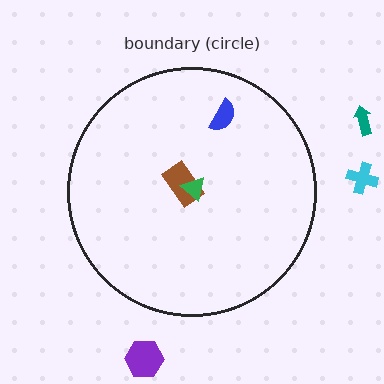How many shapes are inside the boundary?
3 inside, 3 outside.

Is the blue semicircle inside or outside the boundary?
Inside.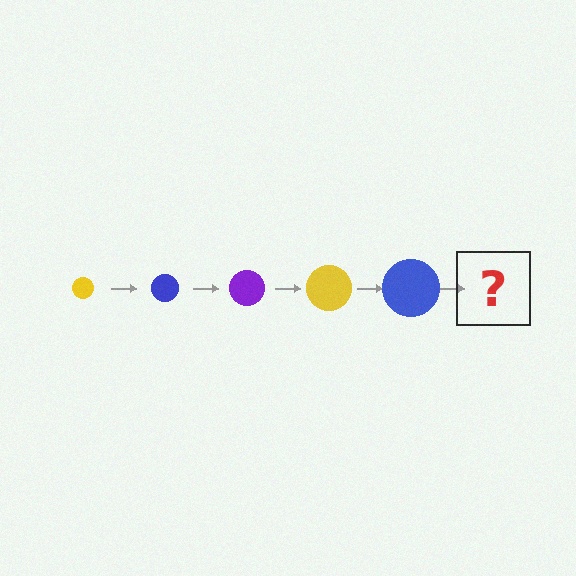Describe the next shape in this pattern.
It should be a purple circle, larger than the previous one.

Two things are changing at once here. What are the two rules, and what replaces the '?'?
The two rules are that the circle grows larger each step and the color cycles through yellow, blue, and purple. The '?' should be a purple circle, larger than the previous one.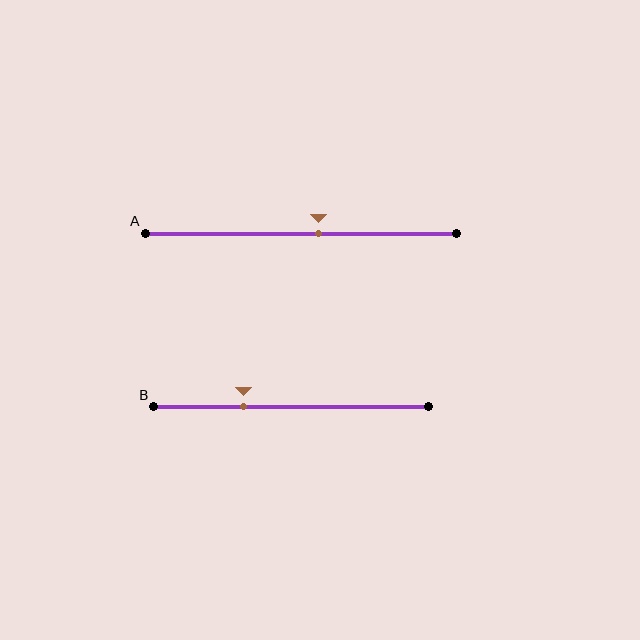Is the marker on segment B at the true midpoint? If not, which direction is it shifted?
No, the marker on segment B is shifted to the left by about 17% of the segment length.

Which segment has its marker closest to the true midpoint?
Segment A has its marker closest to the true midpoint.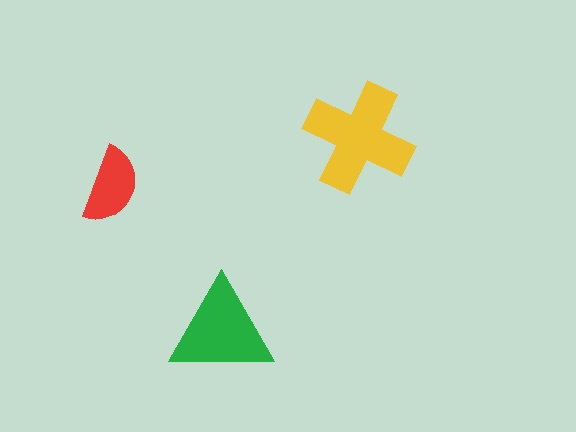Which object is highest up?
The yellow cross is topmost.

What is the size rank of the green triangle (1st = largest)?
2nd.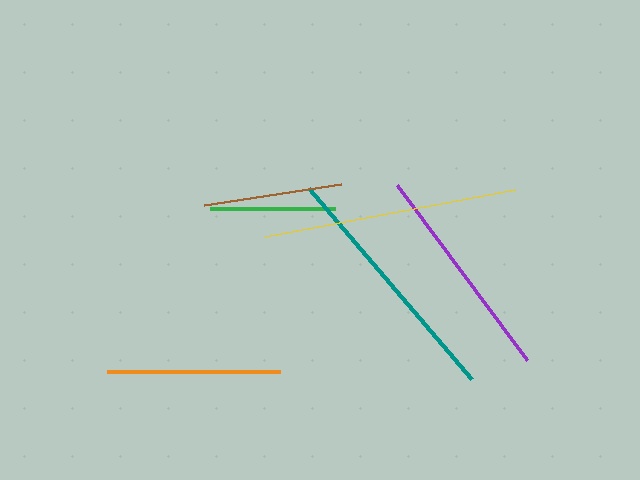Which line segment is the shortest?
The green line is the shortest at approximately 125 pixels.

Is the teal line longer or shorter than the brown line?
The teal line is longer than the brown line.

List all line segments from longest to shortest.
From longest to shortest: yellow, teal, purple, orange, brown, green.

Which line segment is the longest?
The yellow line is the longest at approximately 255 pixels.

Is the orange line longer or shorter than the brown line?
The orange line is longer than the brown line.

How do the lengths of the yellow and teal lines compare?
The yellow and teal lines are approximately the same length.